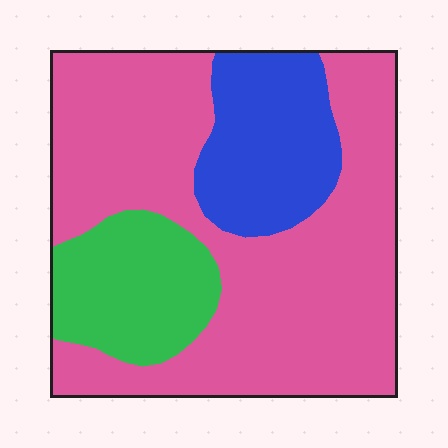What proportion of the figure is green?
Green takes up about one sixth (1/6) of the figure.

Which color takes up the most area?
Pink, at roughly 65%.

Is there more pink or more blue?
Pink.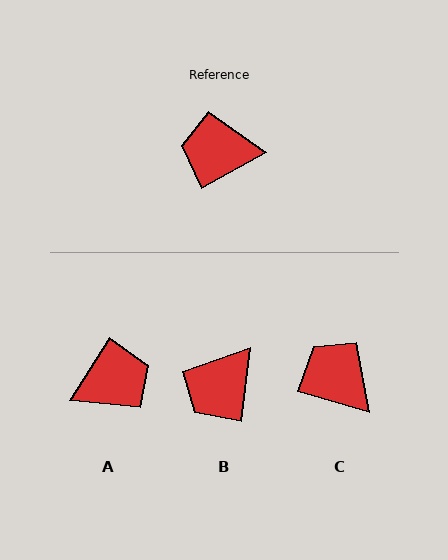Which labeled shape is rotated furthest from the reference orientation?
A, about 151 degrees away.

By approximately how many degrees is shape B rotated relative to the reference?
Approximately 54 degrees counter-clockwise.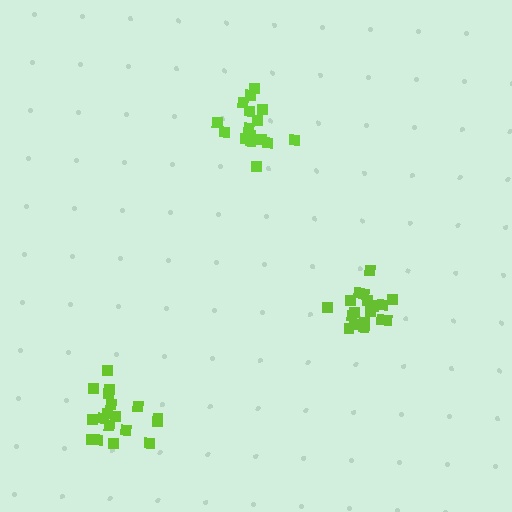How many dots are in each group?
Group 1: 16 dots, Group 2: 18 dots, Group 3: 20 dots (54 total).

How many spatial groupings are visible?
There are 3 spatial groupings.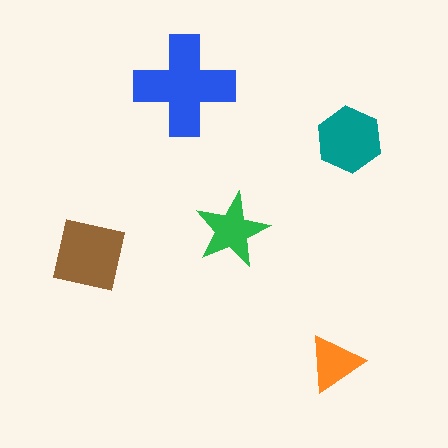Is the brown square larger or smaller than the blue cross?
Smaller.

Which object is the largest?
The blue cross.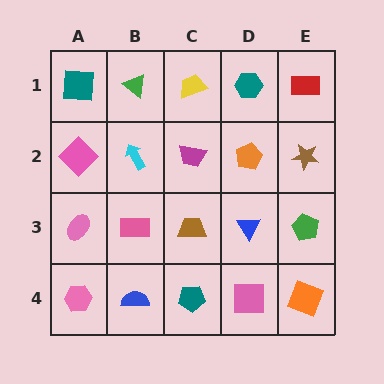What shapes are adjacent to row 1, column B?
A cyan arrow (row 2, column B), a teal square (row 1, column A), a yellow trapezoid (row 1, column C).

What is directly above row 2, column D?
A teal hexagon.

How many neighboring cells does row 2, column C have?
4.